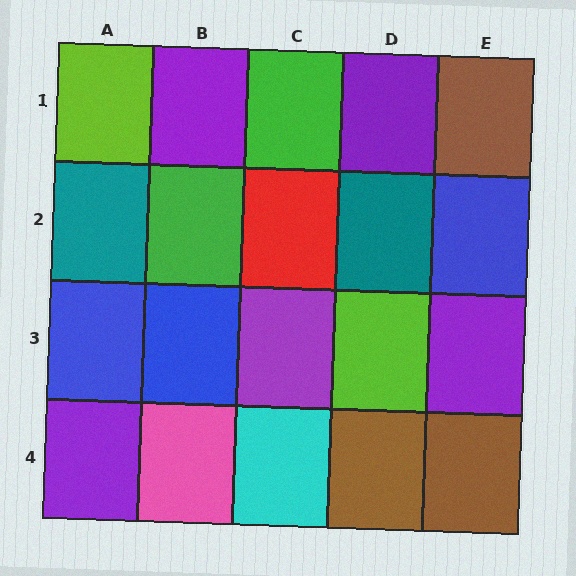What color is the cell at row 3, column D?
Lime.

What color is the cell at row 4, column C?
Cyan.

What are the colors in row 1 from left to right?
Lime, purple, green, purple, brown.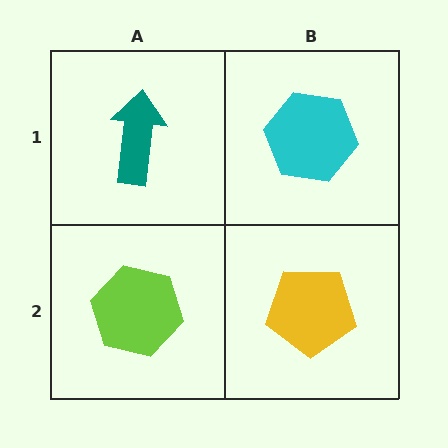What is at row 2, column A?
A lime hexagon.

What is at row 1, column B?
A cyan hexagon.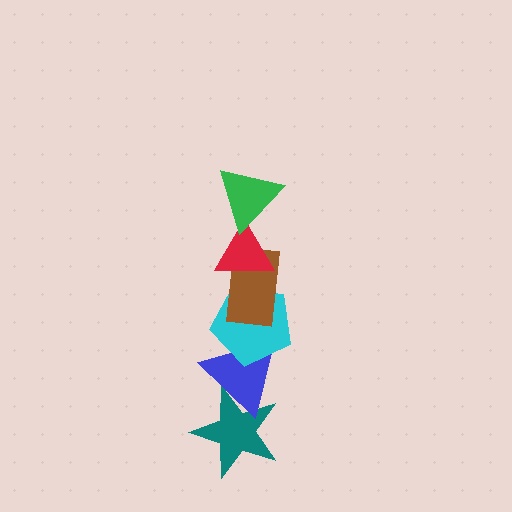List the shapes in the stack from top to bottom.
From top to bottom: the green triangle, the red triangle, the brown rectangle, the cyan pentagon, the blue triangle, the teal star.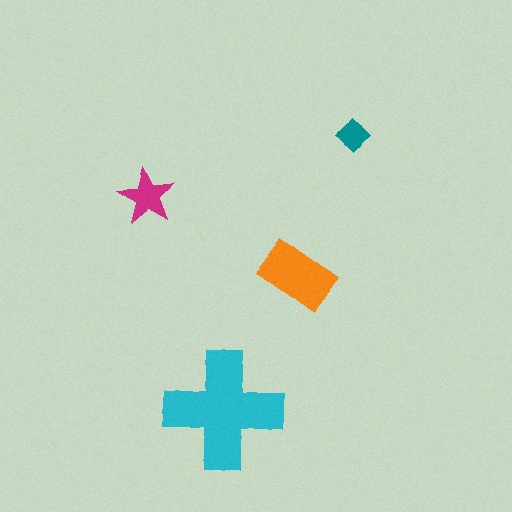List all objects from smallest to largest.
The teal diamond, the magenta star, the orange rectangle, the cyan cross.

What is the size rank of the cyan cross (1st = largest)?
1st.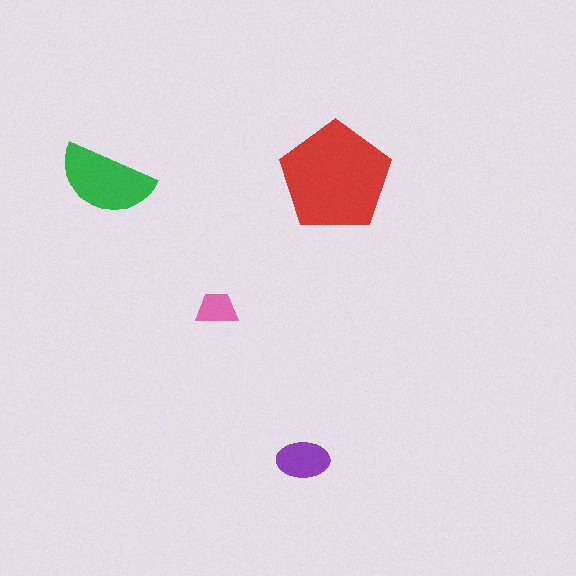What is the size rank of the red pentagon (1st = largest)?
1st.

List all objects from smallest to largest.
The pink trapezoid, the purple ellipse, the green semicircle, the red pentagon.